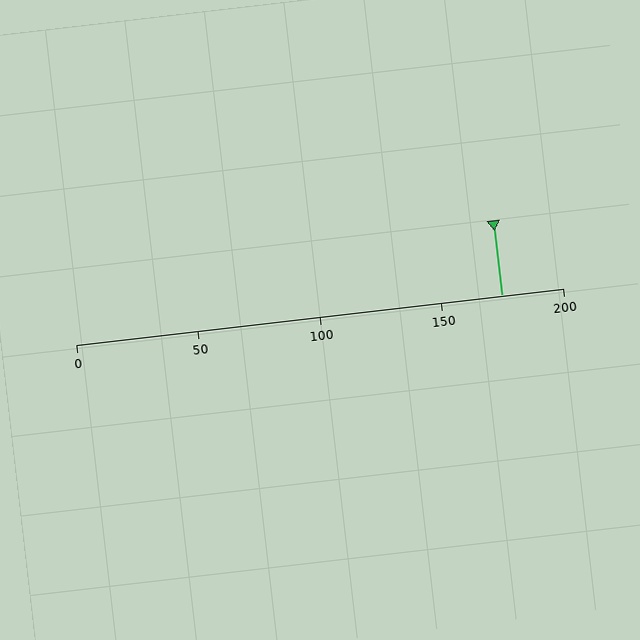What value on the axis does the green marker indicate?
The marker indicates approximately 175.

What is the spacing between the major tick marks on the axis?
The major ticks are spaced 50 apart.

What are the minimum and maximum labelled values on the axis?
The axis runs from 0 to 200.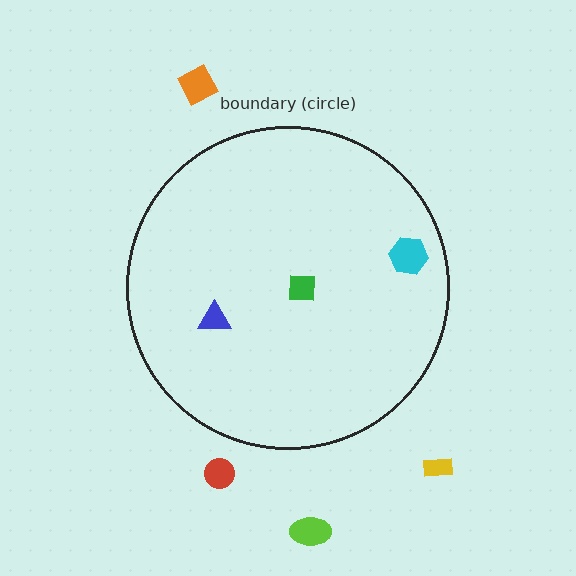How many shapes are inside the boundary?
3 inside, 4 outside.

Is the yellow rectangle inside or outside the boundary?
Outside.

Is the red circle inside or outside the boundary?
Outside.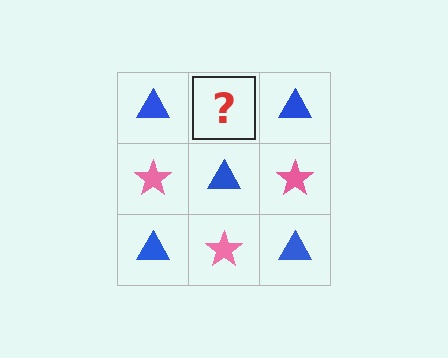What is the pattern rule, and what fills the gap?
The rule is that it alternates blue triangle and pink star in a checkerboard pattern. The gap should be filled with a pink star.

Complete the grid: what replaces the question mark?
The question mark should be replaced with a pink star.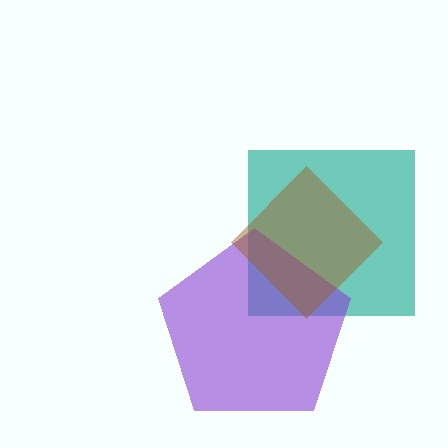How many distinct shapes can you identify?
There are 3 distinct shapes: a teal square, a purple pentagon, a brown diamond.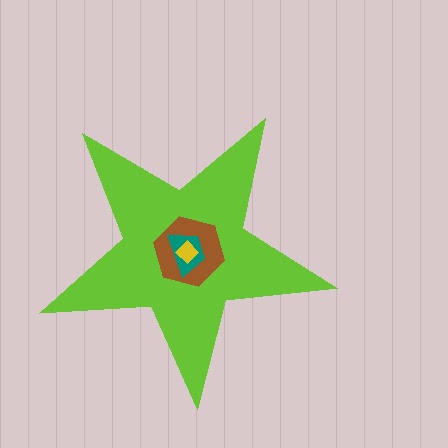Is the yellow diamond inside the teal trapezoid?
Yes.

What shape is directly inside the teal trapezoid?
The yellow diamond.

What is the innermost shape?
The yellow diamond.